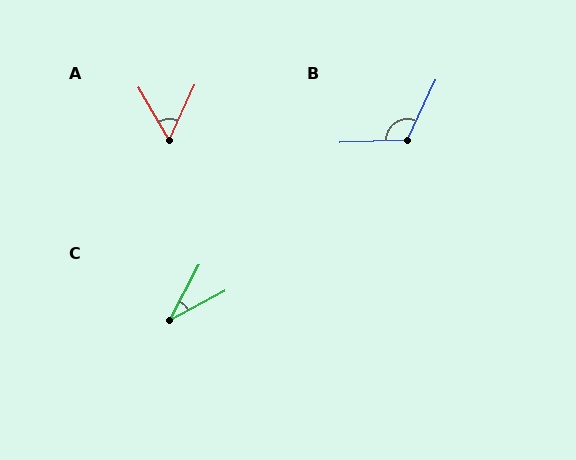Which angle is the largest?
B, at approximately 117 degrees.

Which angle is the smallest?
C, at approximately 33 degrees.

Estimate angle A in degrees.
Approximately 55 degrees.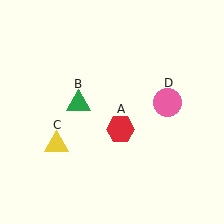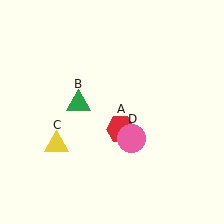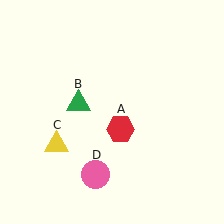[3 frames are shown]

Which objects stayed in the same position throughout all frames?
Red hexagon (object A) and green triangle (object B) and yellow triangle (object C) remained stationary.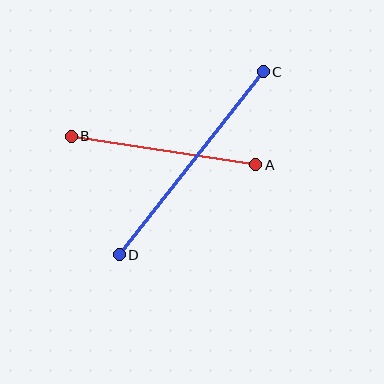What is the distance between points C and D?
The distance is approximately 233 pixels.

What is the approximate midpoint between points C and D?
The midpoint is at approximately (191, 163) pixels.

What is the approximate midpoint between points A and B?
The midpoint is at approximately (164, 151) pixels.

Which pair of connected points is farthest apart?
Points C and D are farthest apart.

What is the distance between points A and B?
The distance is approximately 187 pixels.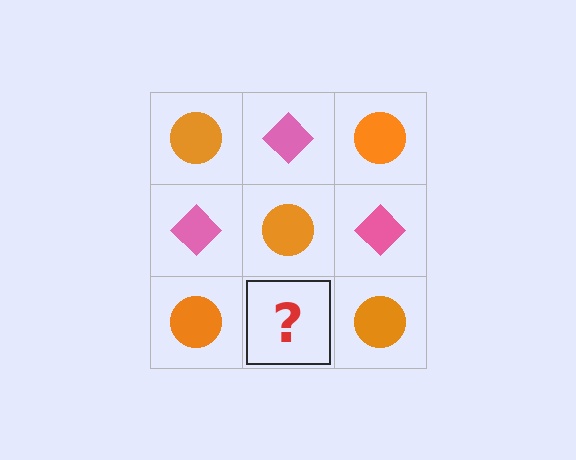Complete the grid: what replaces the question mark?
The question mark should be replaced with a pink diamond.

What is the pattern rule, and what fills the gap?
The rule is that it alternates orange circle and pink diamond in a checkerboard pattern. The gap should be filled with a pink diamond.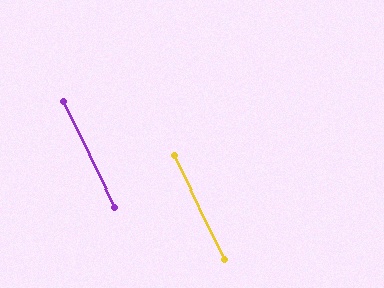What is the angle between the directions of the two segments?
Approximately 0 degrees.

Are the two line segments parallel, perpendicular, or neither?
Parallel — their directions differ by only 0.2°.